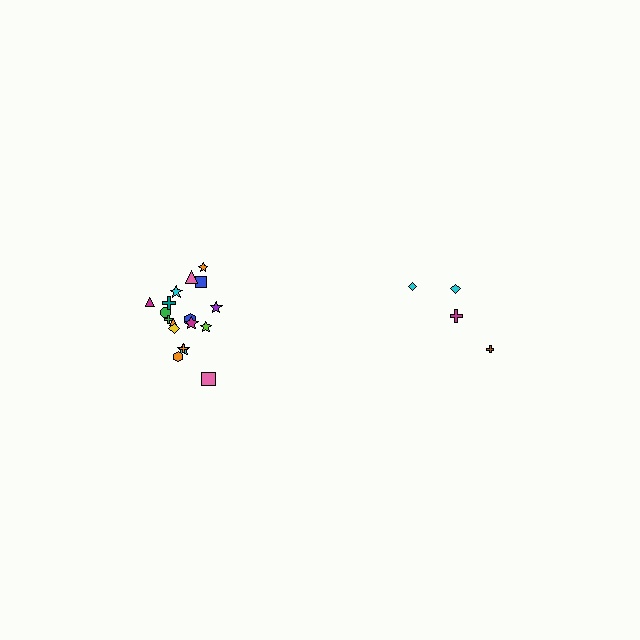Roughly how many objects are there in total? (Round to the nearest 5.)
Roughly 20 objects in total.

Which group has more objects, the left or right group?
The left group.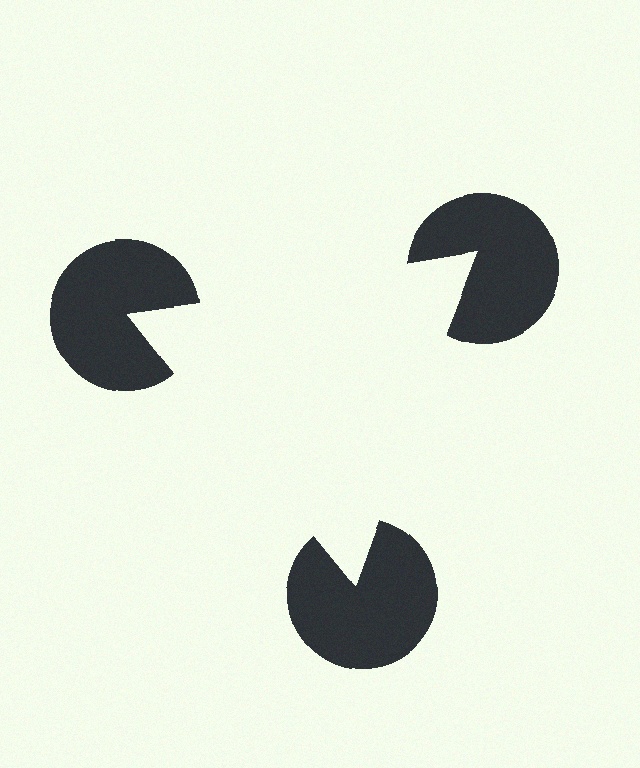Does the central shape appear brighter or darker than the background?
It typically appears slightly brighter than the background, even though no actual brightness change is drawn.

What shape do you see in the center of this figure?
An illusory triangle — its edges are inferred from the aligned wedge cuts in the pac-man discs, not physically drawn.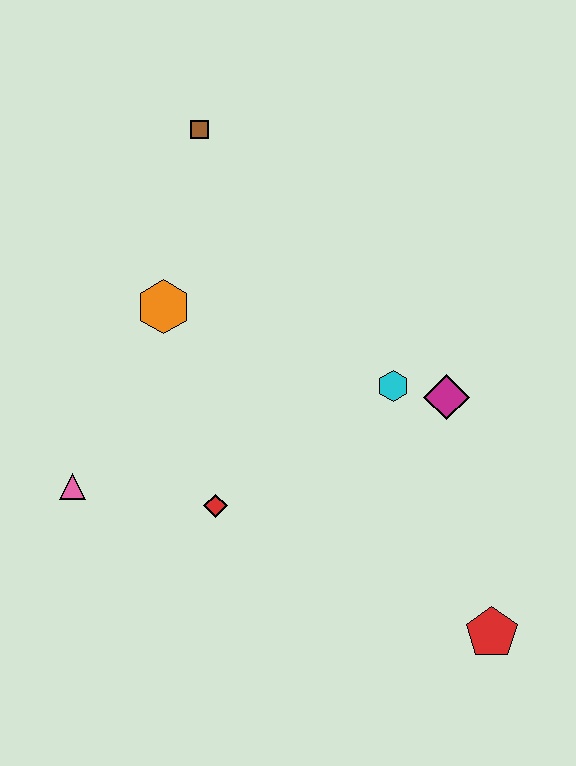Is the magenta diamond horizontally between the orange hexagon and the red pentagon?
Yes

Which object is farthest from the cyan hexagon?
The pink triangle is farthest from the cyan hexagon.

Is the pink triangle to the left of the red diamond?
Yes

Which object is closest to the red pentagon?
The magenta diamond is closest to the red pentagon.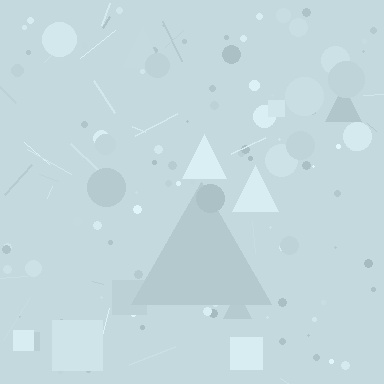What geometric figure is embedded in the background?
A triangle is embedded in the background.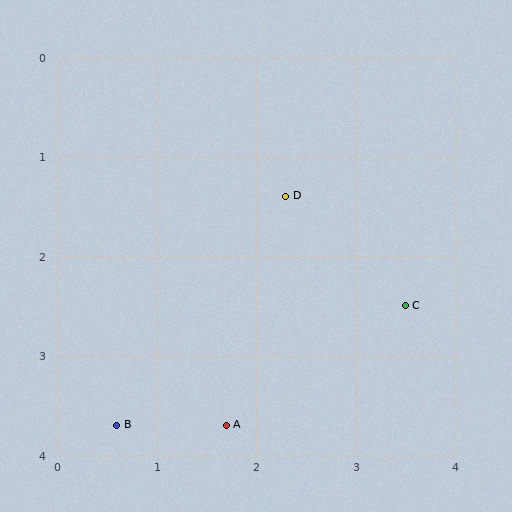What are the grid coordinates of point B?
Point B is at approximately (0.6, 3.7).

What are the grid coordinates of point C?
Point C is at approximately (3.5, 2.5).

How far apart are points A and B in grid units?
Points A and B are about 1.1 grid units apart.